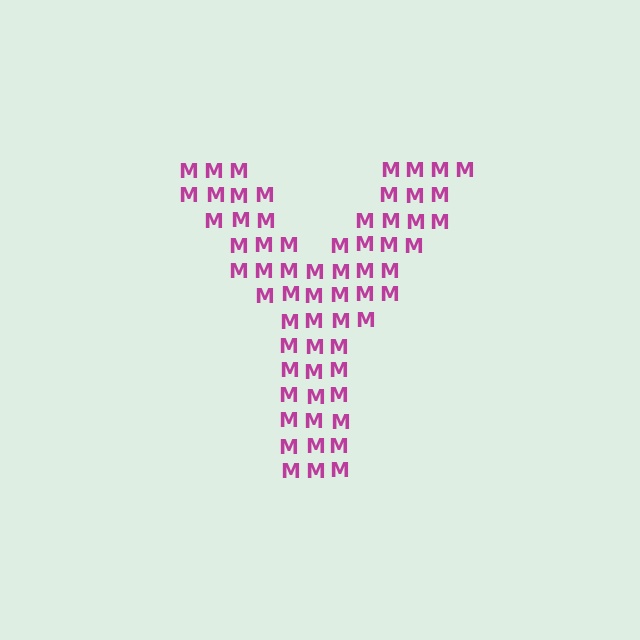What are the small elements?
The small elements are letter M's.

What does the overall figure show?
The overall figure shows the letter Y.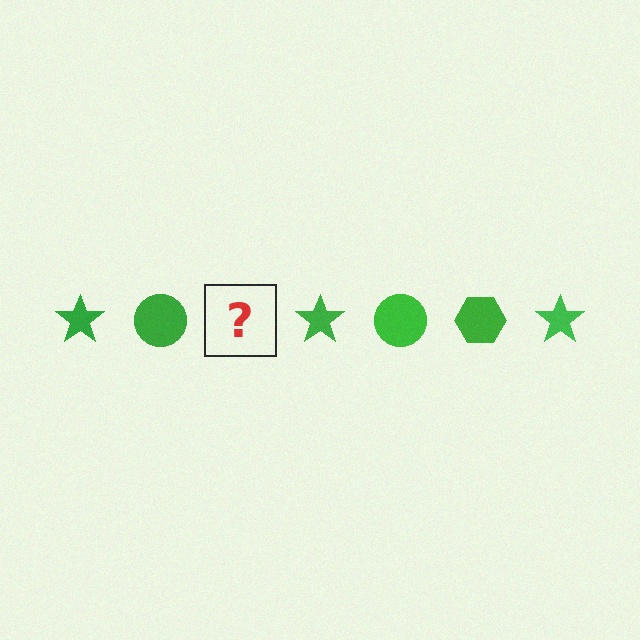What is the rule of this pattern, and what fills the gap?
The rule is that the pattern cycles through star, circle, hexagon shapes in green. The gap should be filled with a green hexagon.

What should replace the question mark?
The question mark should be replaced with a green hexagon.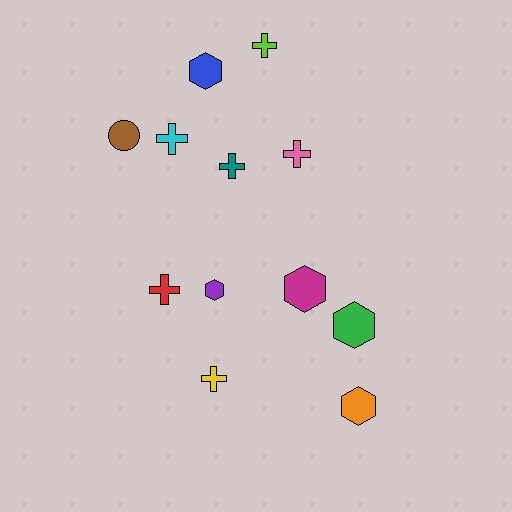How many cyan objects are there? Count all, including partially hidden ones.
There is 1 cyan object.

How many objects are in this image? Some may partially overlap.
There are 12 objects.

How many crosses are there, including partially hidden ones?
There are 6 crosses.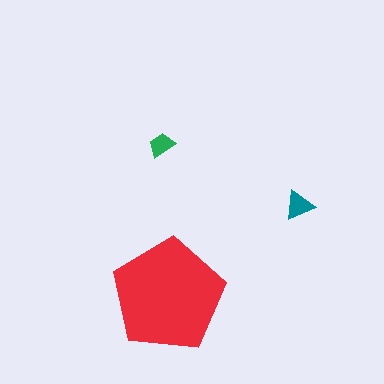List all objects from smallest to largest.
The green trapezoid, the teal triangle, the red pentagon.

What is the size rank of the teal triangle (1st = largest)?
2nd.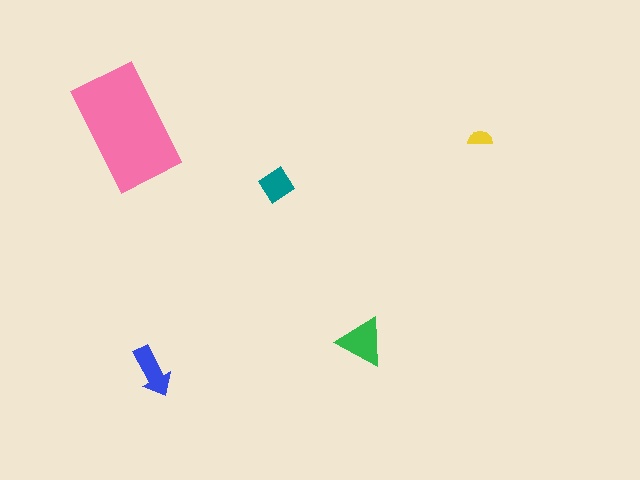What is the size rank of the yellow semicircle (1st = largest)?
5th.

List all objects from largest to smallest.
The pink rectangle, the green triangle, the blue arrow, the teal diamond, the yellow semicircle.